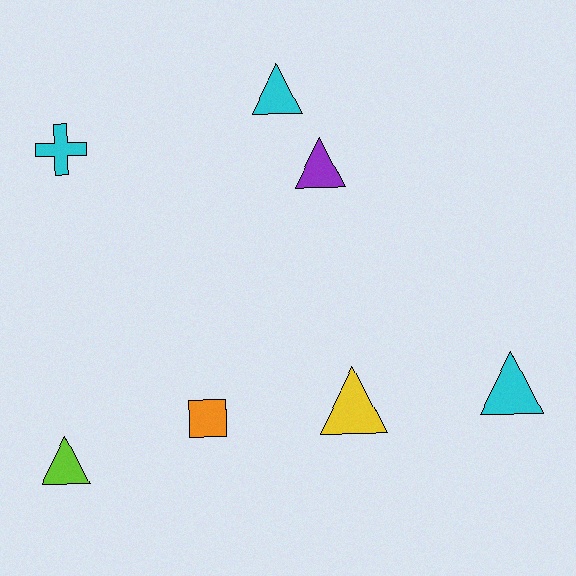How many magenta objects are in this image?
There are no magenta objects.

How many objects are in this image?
There are 7 objects.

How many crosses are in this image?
There is 1 cross.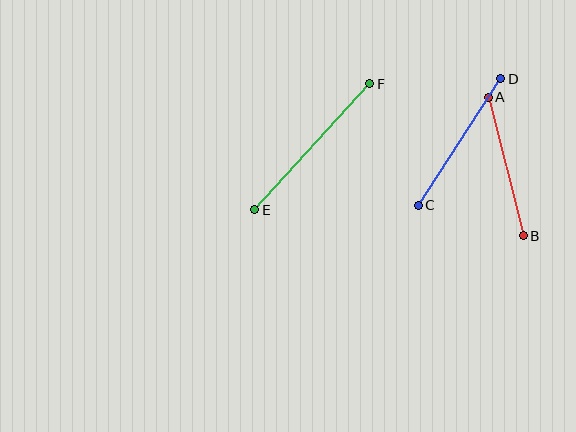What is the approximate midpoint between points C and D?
The midpoint is at approximately (459, 142) pixels.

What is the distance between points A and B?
The distance is approximately 143 pixels.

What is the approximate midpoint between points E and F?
The midpoint is at approximately (312, 147) pixels.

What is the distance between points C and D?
The distance is approximately 151 pixels.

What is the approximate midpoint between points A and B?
The midpoint is at approximately (506, 167) pixels.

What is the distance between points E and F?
The distance is approximately 171 pixels.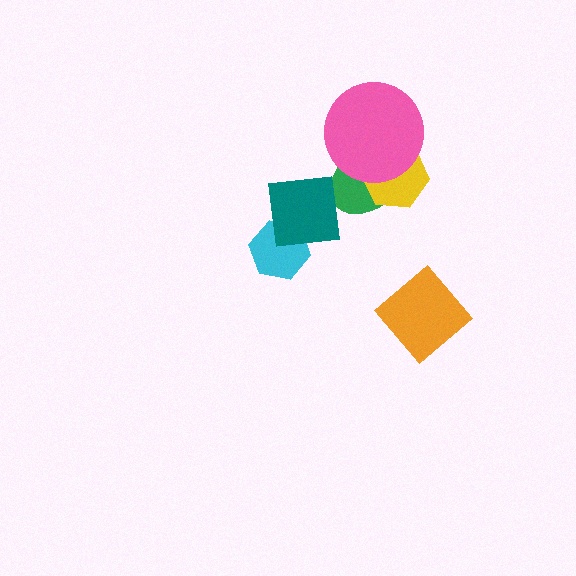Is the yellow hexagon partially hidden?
Yes, it is partially covered by another shape.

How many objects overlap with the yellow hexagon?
2 objects overlap with the yellow hexagon.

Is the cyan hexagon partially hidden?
Yes, it is partially covered by another shape.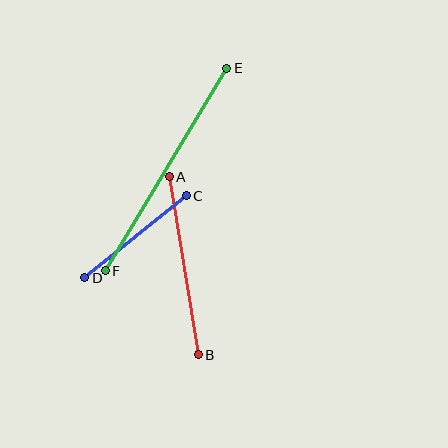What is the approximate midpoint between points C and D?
The midpoint is at approximately (135, 237) pixels.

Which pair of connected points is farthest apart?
Points E and F are farthest apart.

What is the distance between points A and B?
The distance is approximately 180 pixels.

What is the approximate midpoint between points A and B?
The midpoint is at approximately (184, 266) pixels.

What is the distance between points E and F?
The distance is approximately 236 pixels.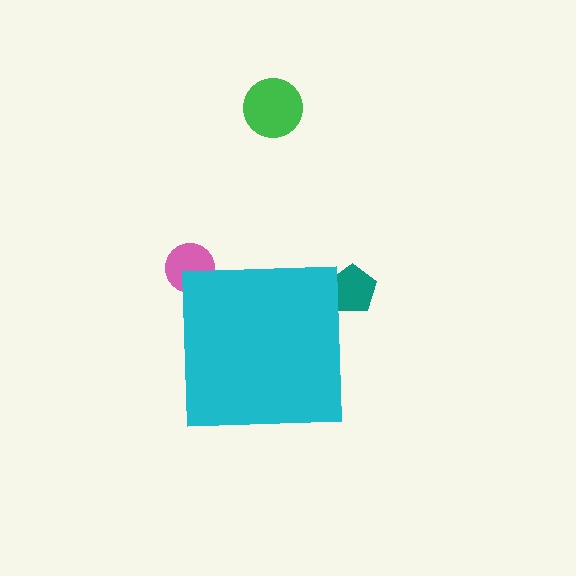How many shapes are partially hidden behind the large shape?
2 shapes are partially hidden.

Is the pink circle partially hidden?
Yes, the pink circle is partially hidden behind the cyan square.